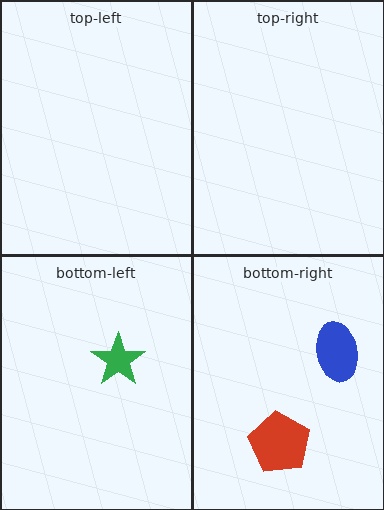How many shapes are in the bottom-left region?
1.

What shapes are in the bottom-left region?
The green star.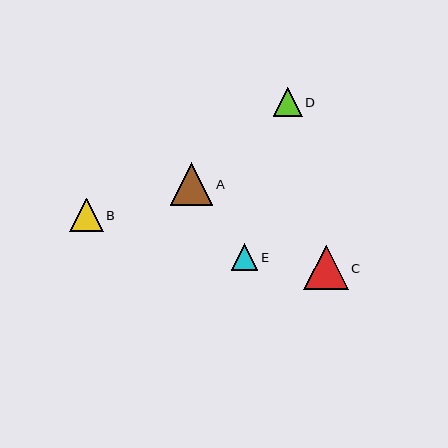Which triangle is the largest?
Triangle C is the largest with a size of approximately 45 pixels.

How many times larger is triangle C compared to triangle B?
Triangle C is approximately 1.3 times the size of triangle B.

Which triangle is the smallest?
Triangle E is the smallest with a size of approximately 27 pixels.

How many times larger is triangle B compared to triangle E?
Triangle B is approximately 1.2 times the size of triangle E.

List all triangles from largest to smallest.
From largest to smallest: C, A, B, D, E.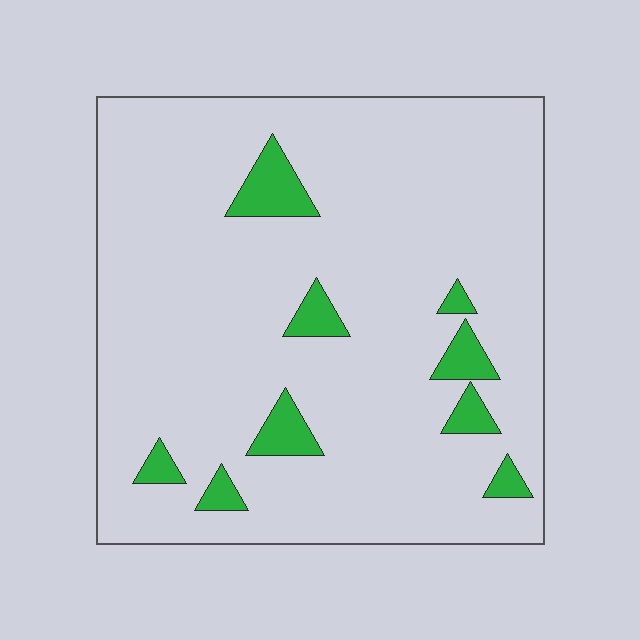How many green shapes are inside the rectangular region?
9.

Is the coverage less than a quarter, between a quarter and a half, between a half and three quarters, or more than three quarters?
Less than a quarter.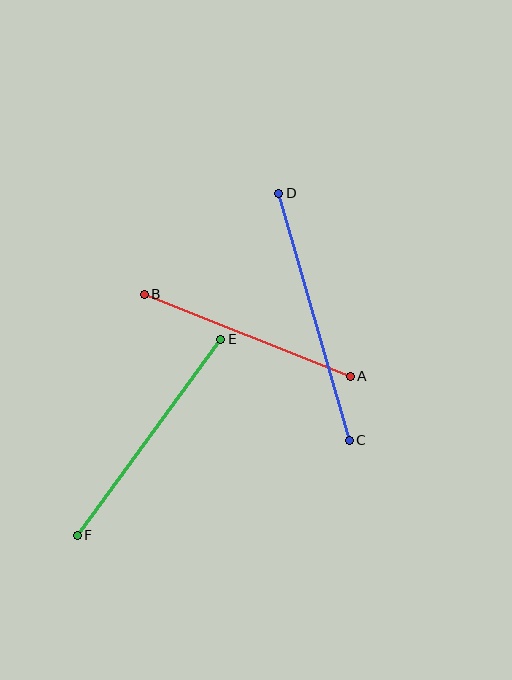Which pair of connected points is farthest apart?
Points C and D are farthest apart.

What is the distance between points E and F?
The distance is approximately 243 pixels.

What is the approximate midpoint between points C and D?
The midpoint is at approximately (314, 317) pixels.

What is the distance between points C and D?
The distance is approximately 257 pixels.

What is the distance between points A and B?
The distance is approximately 222 pixels.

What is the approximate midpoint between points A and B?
The midpoint is at approximately (247, 335) pixels.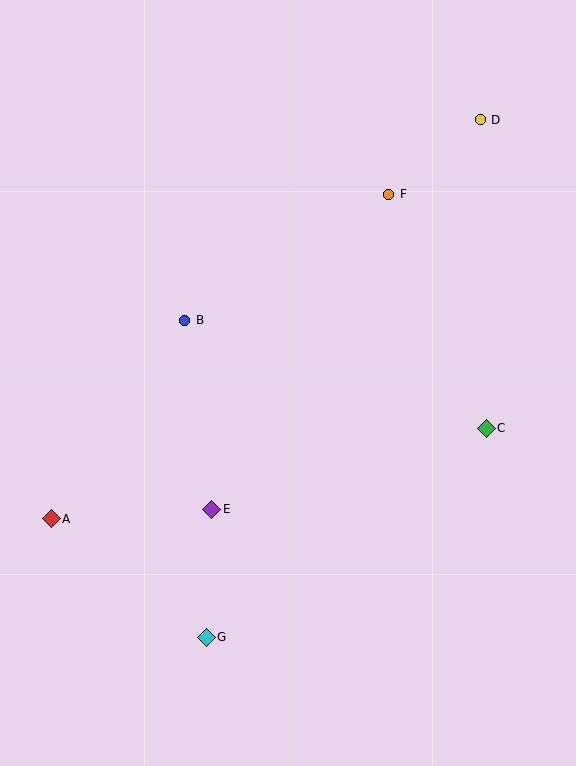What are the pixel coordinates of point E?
Point E is at (212, 509).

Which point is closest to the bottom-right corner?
Point C is closest to the bottom-right corner.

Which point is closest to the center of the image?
Point B at (185, 320) is closest to the center.